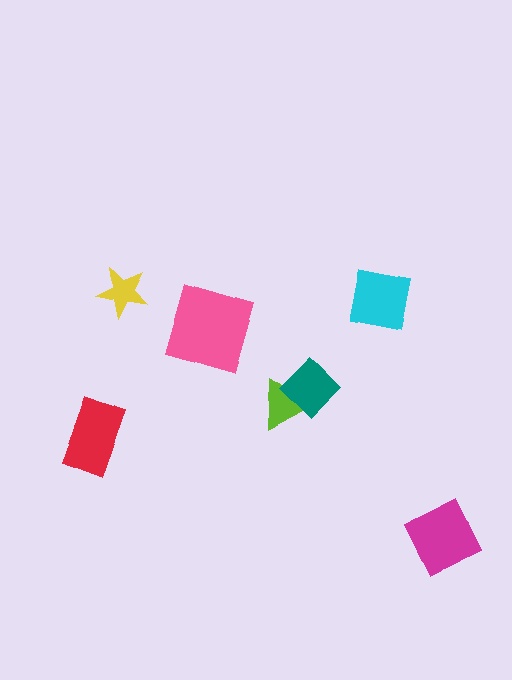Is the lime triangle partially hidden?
Yes, it is partially covered by another shape.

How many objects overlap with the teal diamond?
1 object overlaps with the teal diamond.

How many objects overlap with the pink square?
0 objects overlap with the pink square.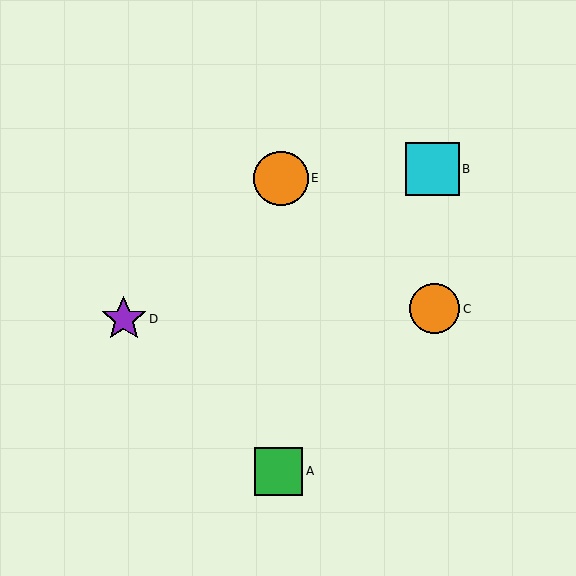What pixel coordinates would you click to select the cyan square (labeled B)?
Click at (433, 169) to select the cyan square B.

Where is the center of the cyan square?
The center of the cyan square is at (433, 169).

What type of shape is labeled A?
Shape A is a green square.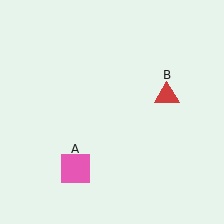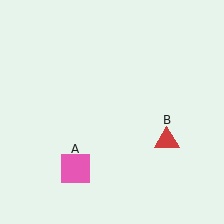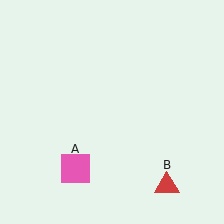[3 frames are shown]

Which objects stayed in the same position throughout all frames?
Pink square (object A) remained stationary.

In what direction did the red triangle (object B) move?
The red triangle (object B) moved down.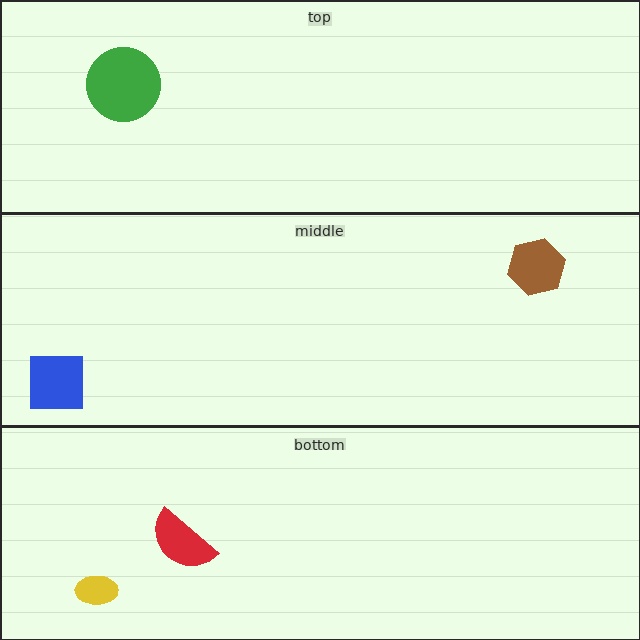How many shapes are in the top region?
1.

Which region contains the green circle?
The top region.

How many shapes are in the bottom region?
2.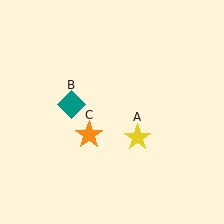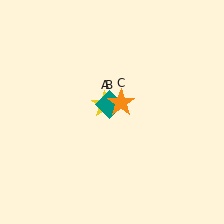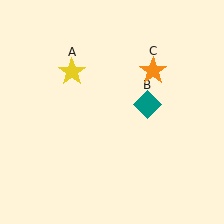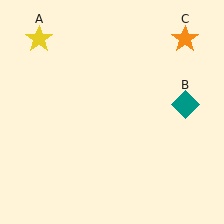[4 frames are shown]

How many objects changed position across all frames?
3 objects changed position: yellow star (object A), teal diamond (object B), orange star (object C).